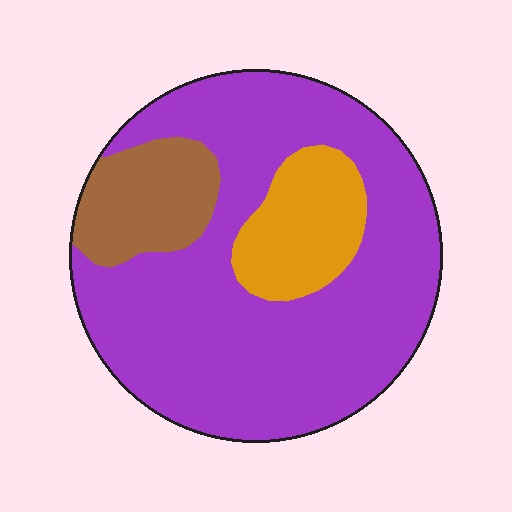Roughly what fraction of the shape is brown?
Brown covers 13% of the shape.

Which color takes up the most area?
Purple, at roughly 75%.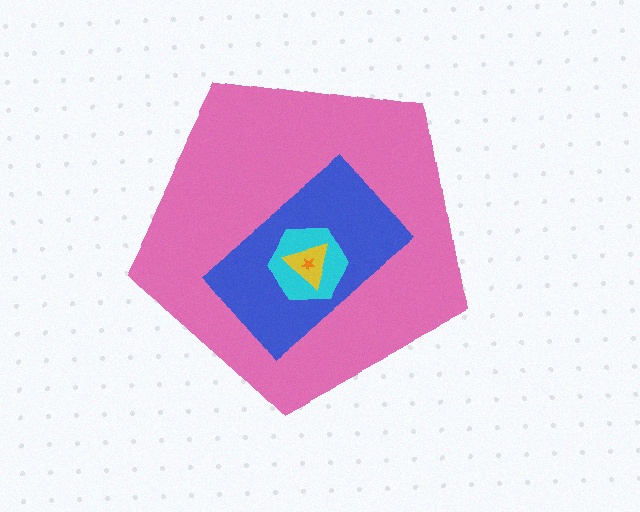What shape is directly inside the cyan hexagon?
The yellow triangle.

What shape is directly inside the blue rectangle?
The cyan hexagon.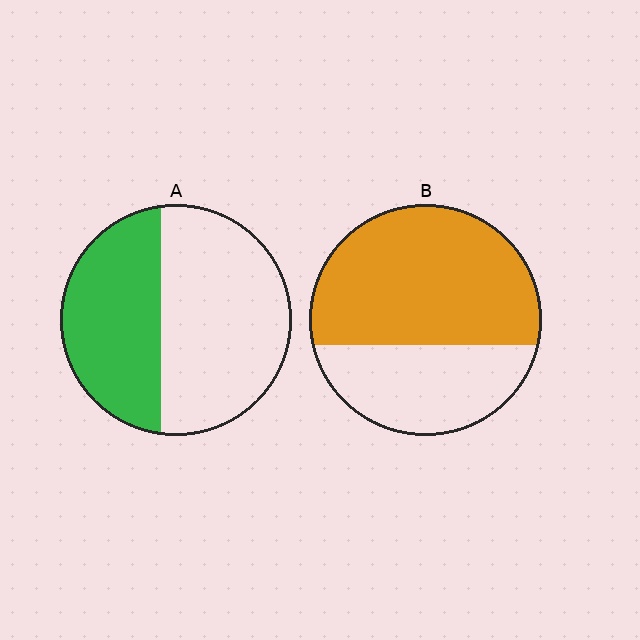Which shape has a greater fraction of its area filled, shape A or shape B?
Shape B.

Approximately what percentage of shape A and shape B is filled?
A is approximately 40% and B is approximately 65%.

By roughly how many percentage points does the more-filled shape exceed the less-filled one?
By roughly 20 percentage points (B over A).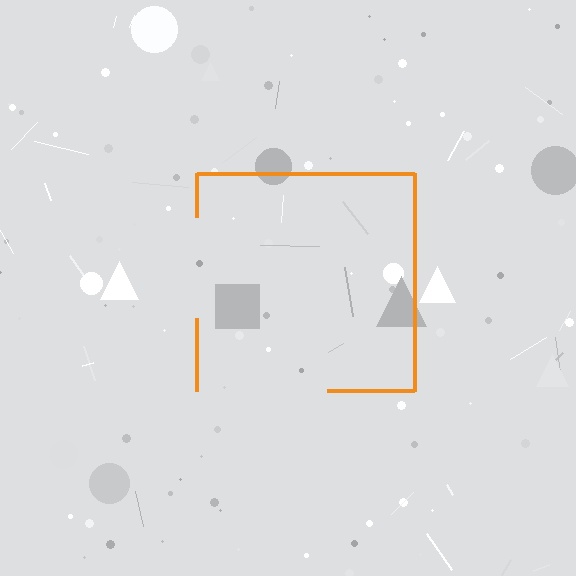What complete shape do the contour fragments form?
The contour fragments form a square.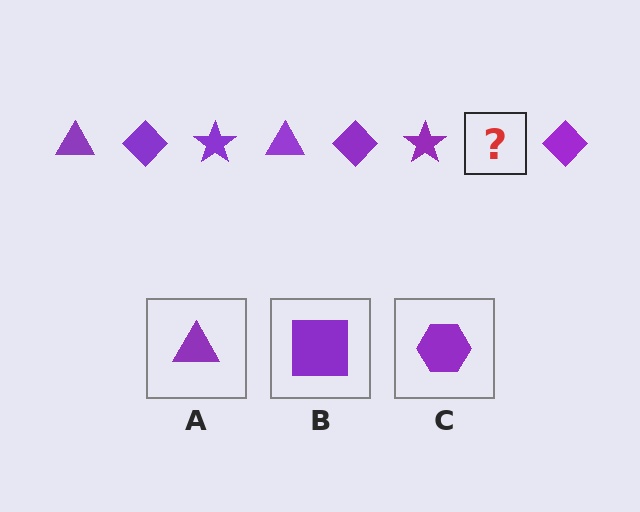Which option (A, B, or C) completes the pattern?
A.